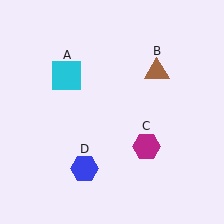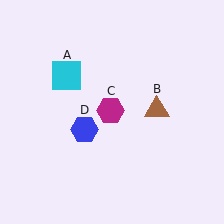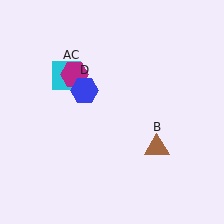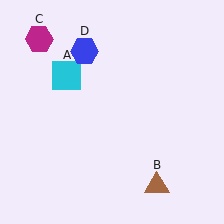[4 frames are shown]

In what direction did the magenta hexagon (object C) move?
The magenta hexagon (object C) moved up and to the left.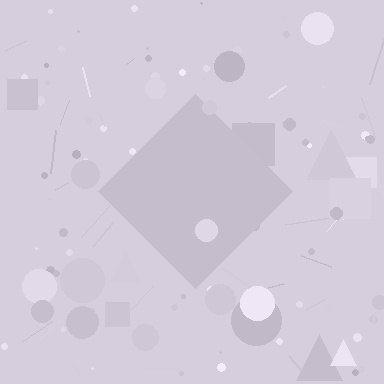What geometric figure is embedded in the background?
A diamond is embedded in the background.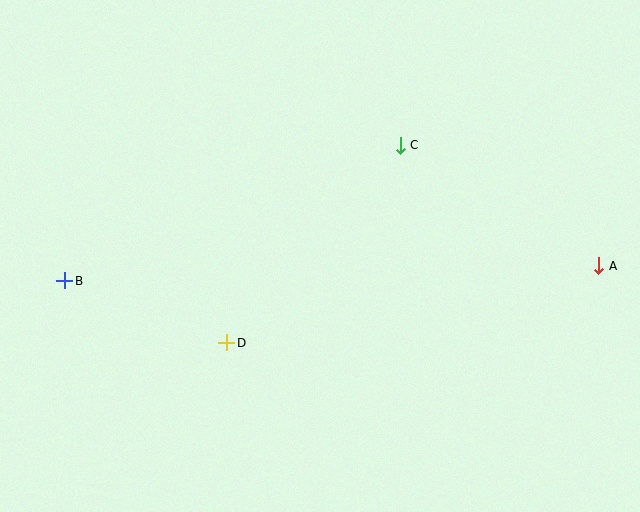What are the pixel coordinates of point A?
Point A is at (599, 266).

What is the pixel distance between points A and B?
The distance between A and B is 534 pixels.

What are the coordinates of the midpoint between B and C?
The midpoint between B and C is at (232, 213).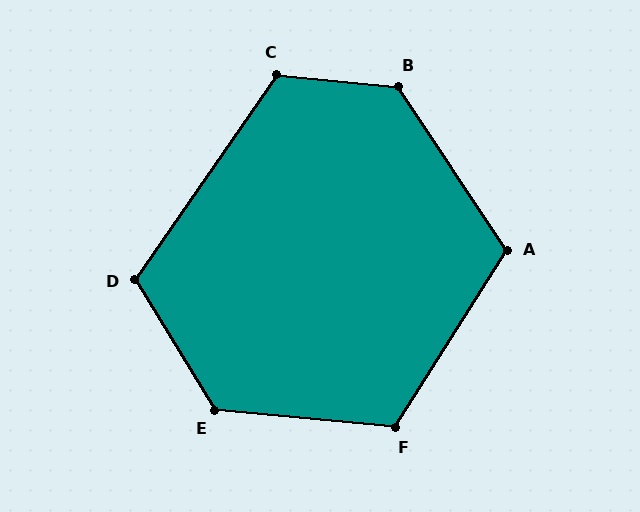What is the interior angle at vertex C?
Approximately 119 degrees (obtuse).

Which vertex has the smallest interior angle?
D, at approximately 114 degrees.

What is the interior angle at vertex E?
Approximately 127 degrees (obtuse).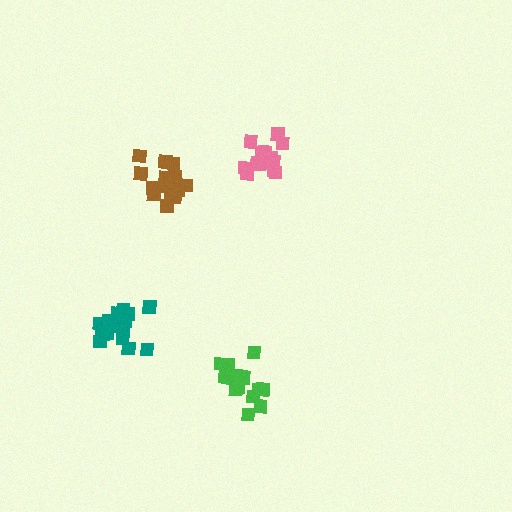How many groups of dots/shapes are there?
There are 4 groups.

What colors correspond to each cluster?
The clusters are colored: brown, pink, green, teal.